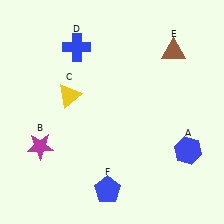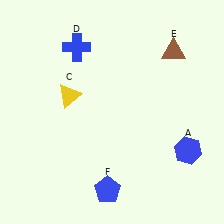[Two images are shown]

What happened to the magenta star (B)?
The magenta star (B) was removed in Image 2. It was in the bottom-left area of Image 1.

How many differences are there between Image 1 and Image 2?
There is 1 difference between the two images.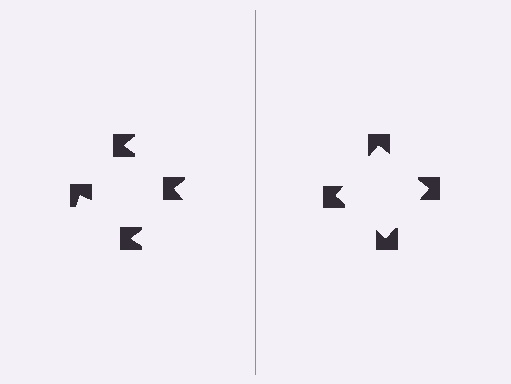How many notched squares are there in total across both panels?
8 — 4 on each side.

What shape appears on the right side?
An illusory square.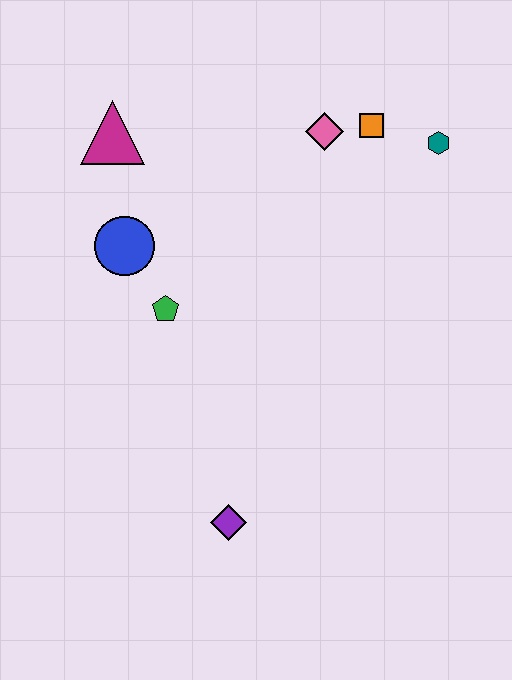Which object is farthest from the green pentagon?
The teal hexagon is farthest from the green pentagon.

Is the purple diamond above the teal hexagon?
No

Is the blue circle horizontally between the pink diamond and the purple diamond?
No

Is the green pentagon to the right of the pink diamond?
No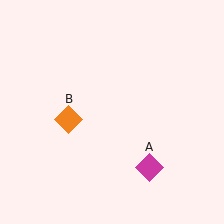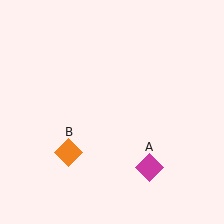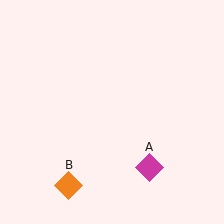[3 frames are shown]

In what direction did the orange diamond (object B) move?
The orange diamond (object B) moved down.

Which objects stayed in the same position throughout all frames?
Magenta diamond (object A) remained stationary.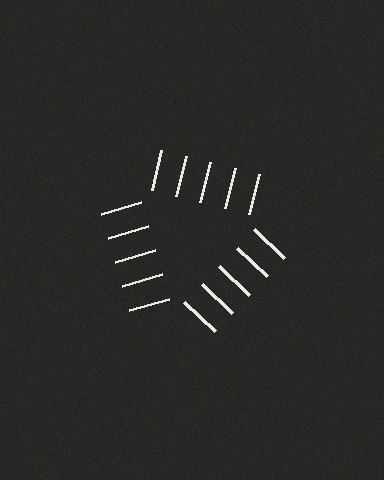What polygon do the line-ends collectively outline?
An illusory triangle — the line segments terminate on its edges but no continuous stroke is drawn.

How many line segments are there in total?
15 — 5 along each of the 3 edges.